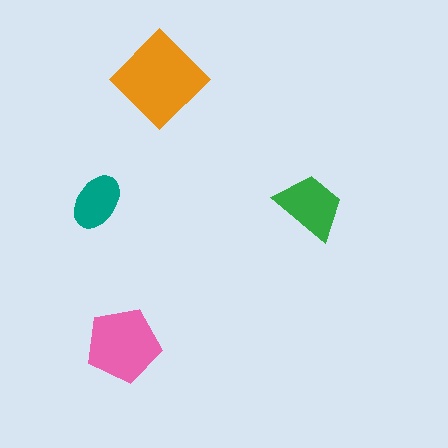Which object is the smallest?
The teal ellipse.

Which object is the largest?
The orange diamond.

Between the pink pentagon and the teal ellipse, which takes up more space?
The pink pentagon.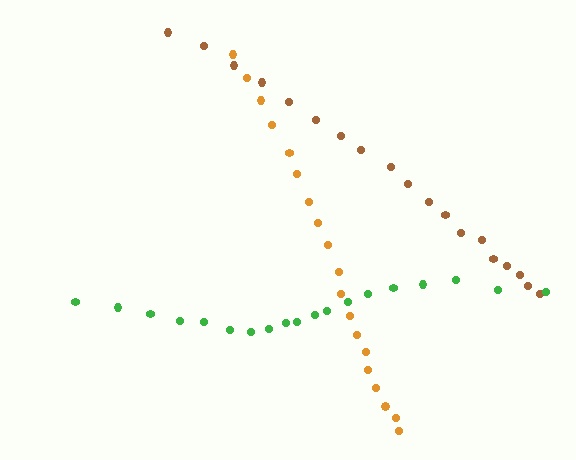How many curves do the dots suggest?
There are 3 distinct paths.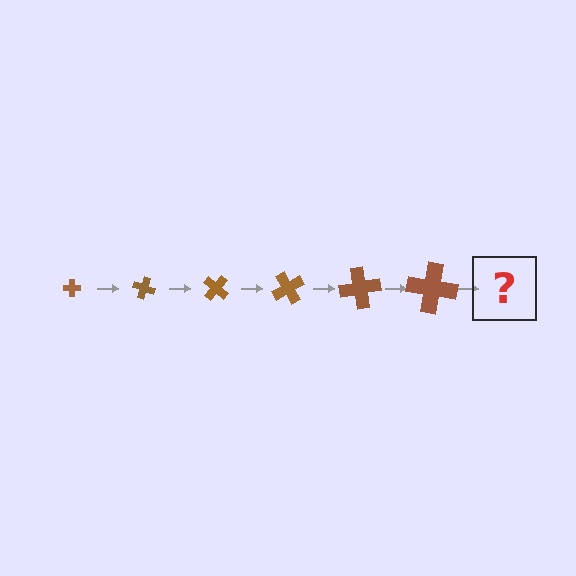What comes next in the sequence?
The next element should be a cross, larger than the previous one and rotated 120 degrees from the start.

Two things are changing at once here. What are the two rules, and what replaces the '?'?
The two rules are that the cross grows larger each step and it rotates 20 degrees each step. The '?' should be a cross, larger than the previous one and rotated 120 degrees from the start.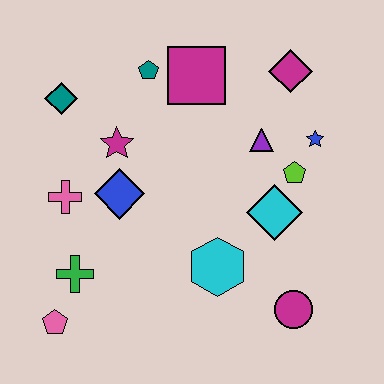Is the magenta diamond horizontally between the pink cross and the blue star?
Yes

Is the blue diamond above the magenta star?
No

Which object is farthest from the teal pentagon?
The magenta circle is farthest from the teal pentagon.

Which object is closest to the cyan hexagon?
The cyan diamond is closest to the cyan hexagon.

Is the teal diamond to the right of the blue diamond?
No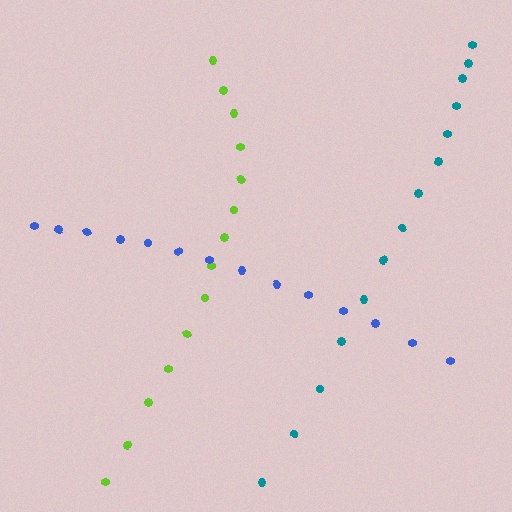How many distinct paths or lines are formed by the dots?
There are 3 distinct paths.